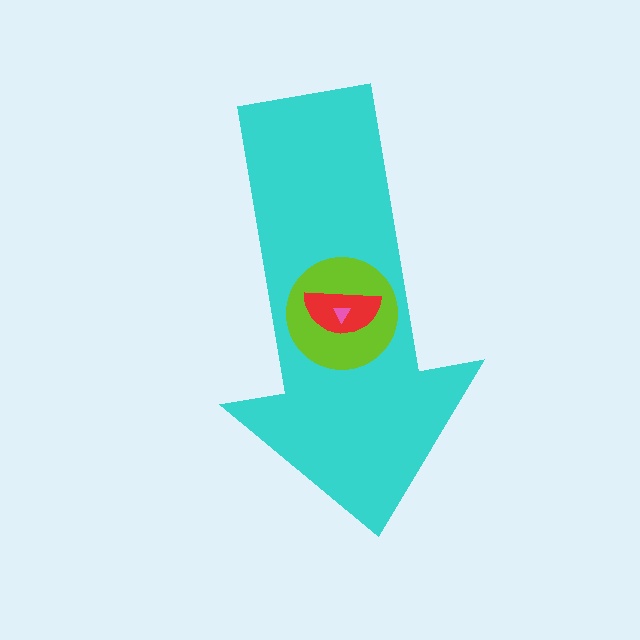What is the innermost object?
The pink triangle.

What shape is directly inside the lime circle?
The red semicircle.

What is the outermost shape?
The cyan arrow.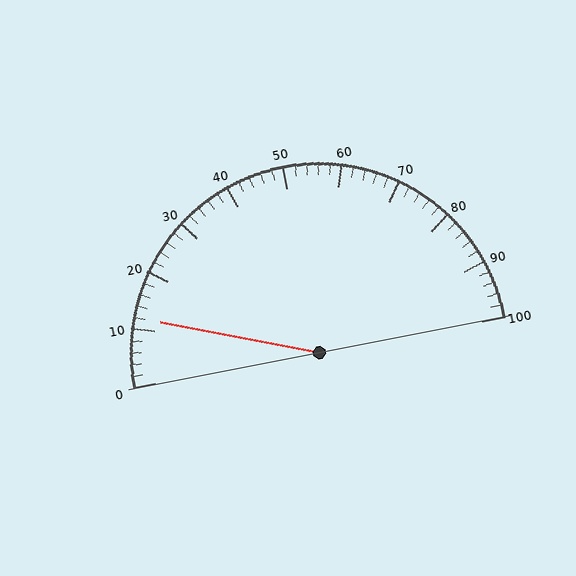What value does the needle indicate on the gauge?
The needle indicates approximately 12.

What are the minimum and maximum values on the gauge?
The gauge ranges from 0 to 100.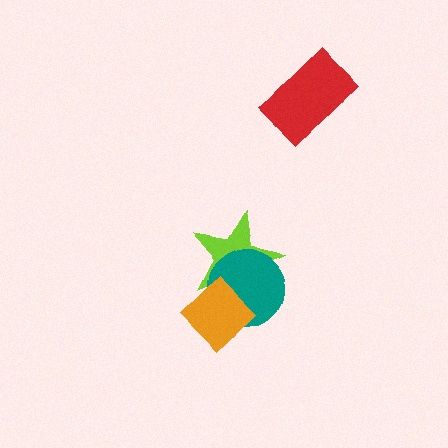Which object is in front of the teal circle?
The orange diamond is in front of the teal circle.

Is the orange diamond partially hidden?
No, no other shape covers it.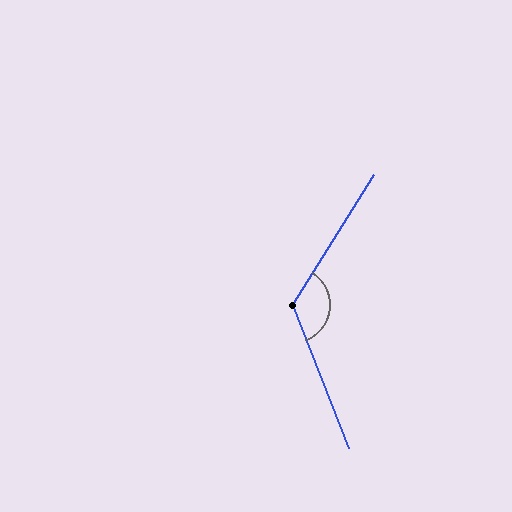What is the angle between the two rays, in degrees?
Approximately 126 degrees.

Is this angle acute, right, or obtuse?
It is obtuse.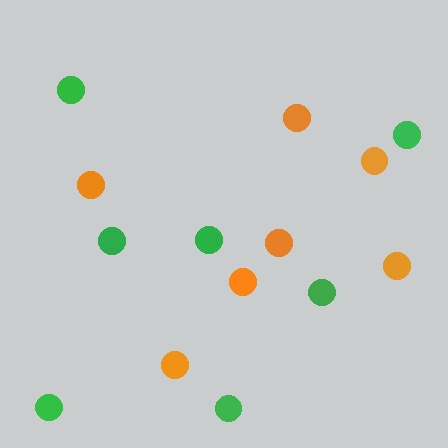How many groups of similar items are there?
There are 2 groups: one group of orange circles (7) and one group of green circles (7).